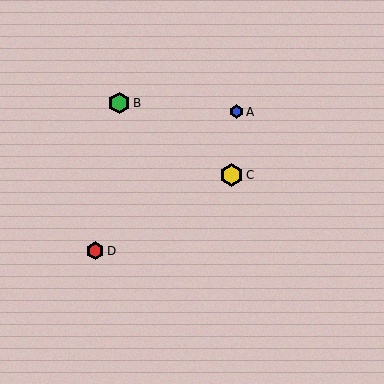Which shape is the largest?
The yellow hexagon (labeled C) is the largest.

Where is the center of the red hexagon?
The center of the red hexagon is at (95, 251).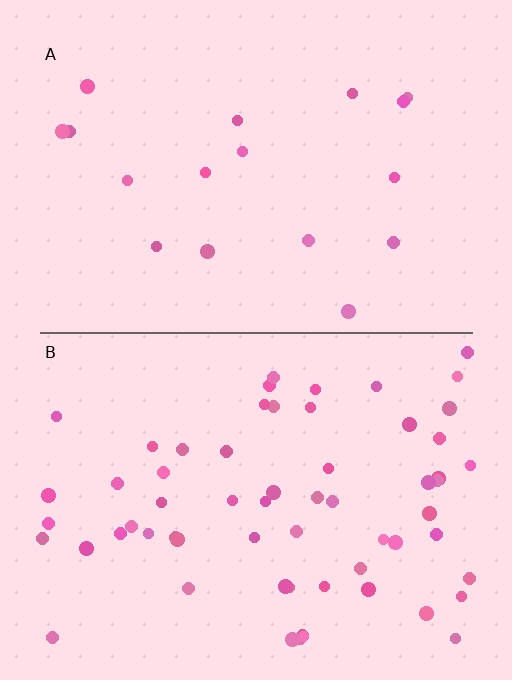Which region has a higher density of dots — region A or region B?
B (the bottom).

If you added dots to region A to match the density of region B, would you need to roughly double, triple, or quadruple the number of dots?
Approximately quadruple.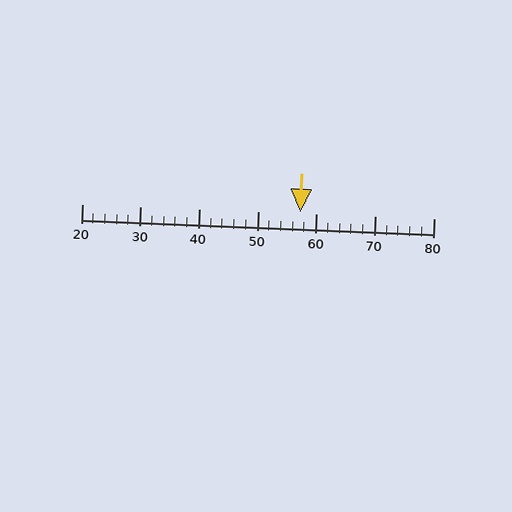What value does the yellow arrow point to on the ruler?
The yellow arrow points to approximately 57.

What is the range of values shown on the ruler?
The ruler shows values from 20 to 80.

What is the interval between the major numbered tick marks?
The major tick marks are spaced 10 units apart.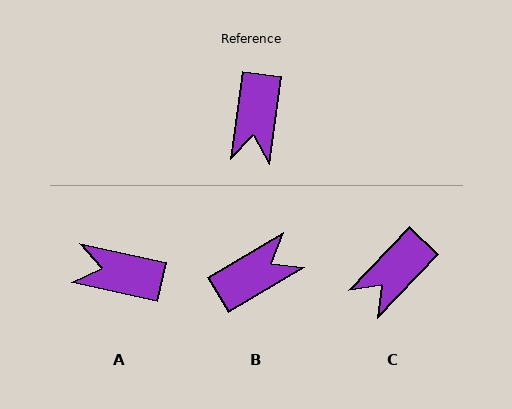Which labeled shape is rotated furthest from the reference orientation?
B, about 129 degrees away.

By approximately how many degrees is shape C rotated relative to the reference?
Approximately 36 degrees clockwise.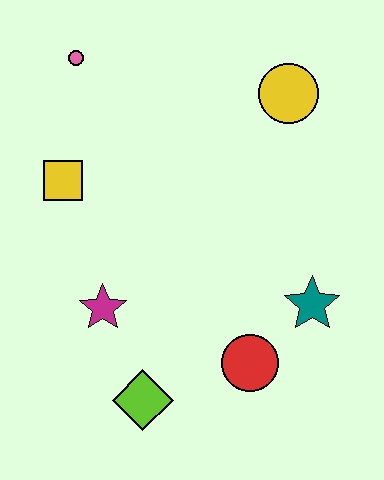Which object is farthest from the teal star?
The pink circle is farthest from the teal star.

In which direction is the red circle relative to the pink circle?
The red circle is below the pink circle.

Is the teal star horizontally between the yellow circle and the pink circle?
No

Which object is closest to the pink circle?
The yellow square is closest to the pink circle.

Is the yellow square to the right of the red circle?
No